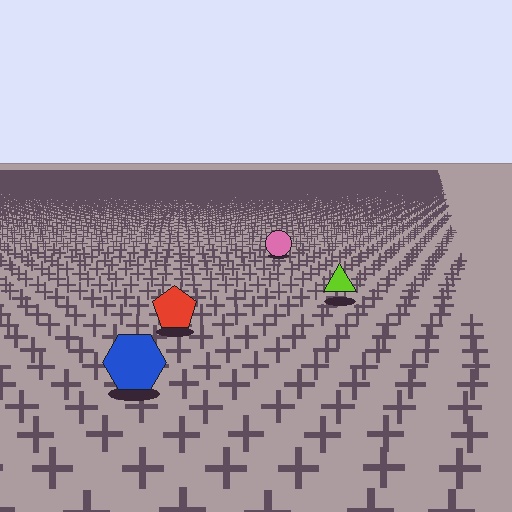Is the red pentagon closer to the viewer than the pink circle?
Yes. The red pentagon is closer — you can tell from the texture gradient: the ground texture is coarser near it.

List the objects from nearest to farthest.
From nearest to farthest: the blue hexagon, the red pentagon, the lime triangle, the pink circle.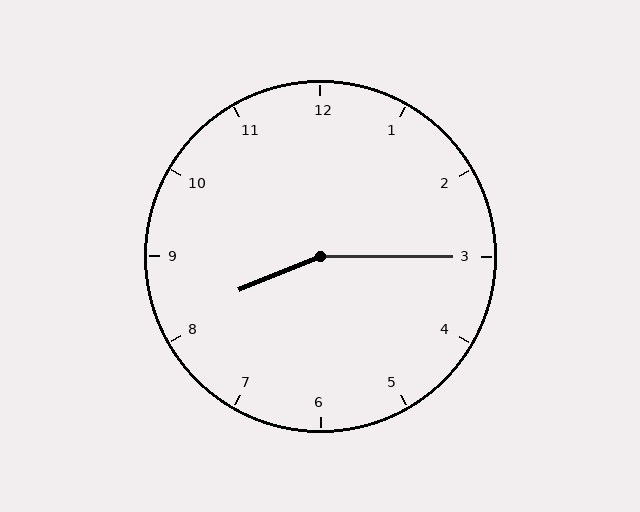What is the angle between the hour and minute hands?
Approximately 158 degrees.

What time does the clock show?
8:15.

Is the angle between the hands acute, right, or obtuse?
It is obtuse.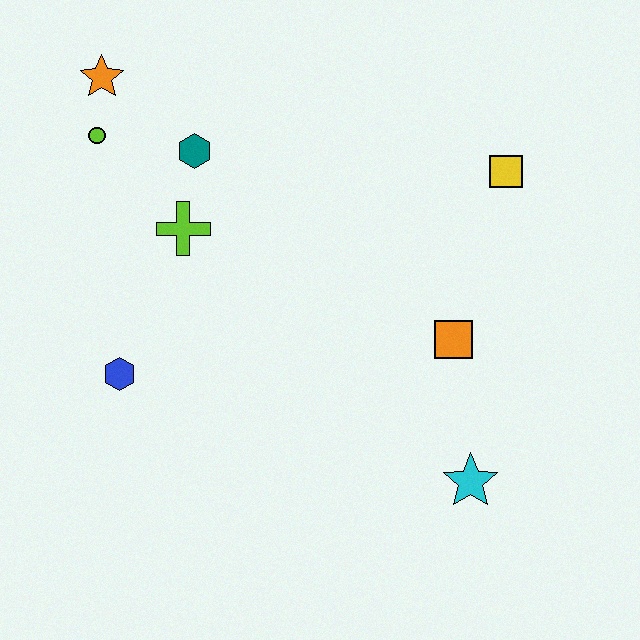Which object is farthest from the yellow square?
The blue hexagon is farthest from the yellow square.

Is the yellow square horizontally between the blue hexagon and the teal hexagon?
No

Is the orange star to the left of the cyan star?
Yes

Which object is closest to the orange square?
The cyan star is closest to the orange square.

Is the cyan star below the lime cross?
Yes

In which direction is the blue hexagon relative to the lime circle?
The blue hexagon is below the lime circle.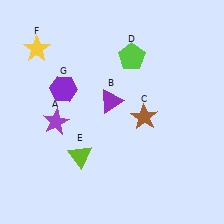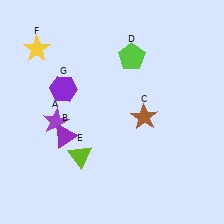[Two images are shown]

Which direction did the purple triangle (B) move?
The purple triangle (B) moved left.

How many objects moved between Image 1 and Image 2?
1 object moved between the two images.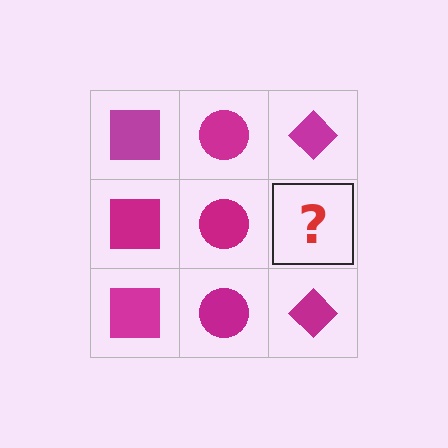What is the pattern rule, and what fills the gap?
The rule is that each column has a consistent shape. The gap should be filled with a magenta diamond.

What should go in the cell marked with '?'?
The missing cell should contain a magenta diamond.